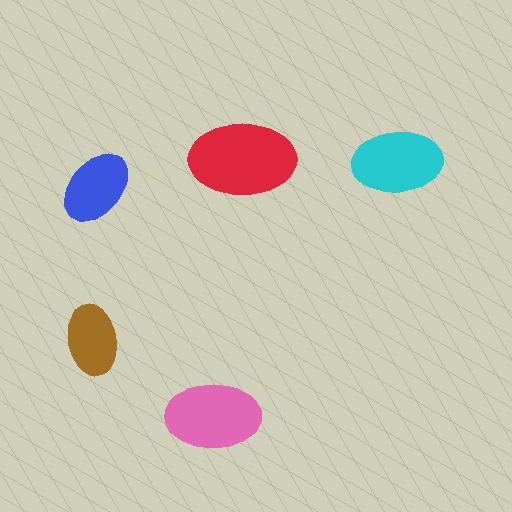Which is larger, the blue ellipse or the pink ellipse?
The pink one.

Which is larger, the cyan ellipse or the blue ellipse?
The cyan one.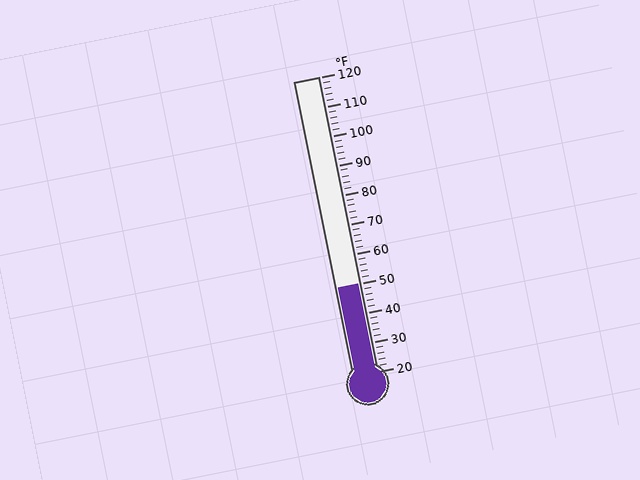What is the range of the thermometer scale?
The thermometer scale ranges from 20°F to 120°F.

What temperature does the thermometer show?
The thermometer shows approximately 50°F.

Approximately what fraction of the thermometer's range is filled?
The thermometer is filled to approximately 30% of its range.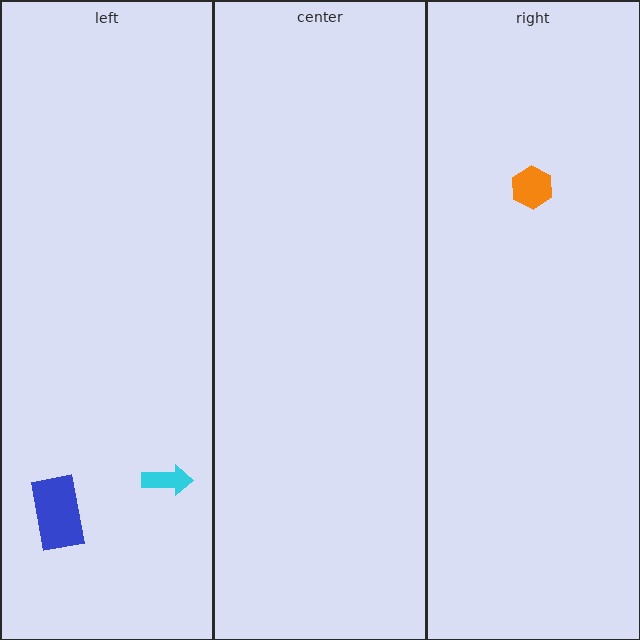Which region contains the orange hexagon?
The right region.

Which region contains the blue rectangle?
The left region.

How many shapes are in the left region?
2.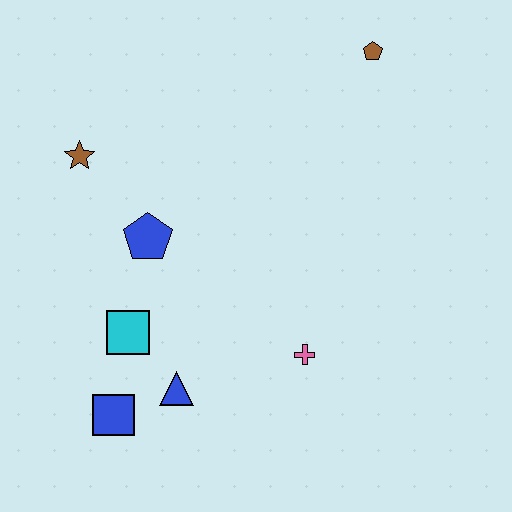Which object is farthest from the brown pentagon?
The blue square is farthest from the brown pentagon.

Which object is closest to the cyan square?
The blue triangle is closest to the cyan square.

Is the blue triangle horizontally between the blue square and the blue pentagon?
No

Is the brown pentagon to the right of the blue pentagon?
Yes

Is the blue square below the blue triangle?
Yes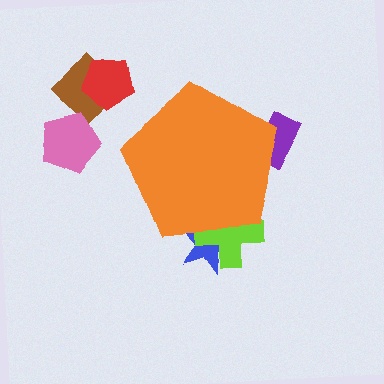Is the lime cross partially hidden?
Yes, the lime cross is partially hidden behind the orange pentagon.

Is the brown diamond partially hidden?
No, the brown diamond is fully visible.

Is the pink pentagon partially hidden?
No, the pink pentagon is fully visible.